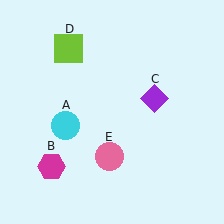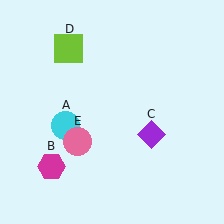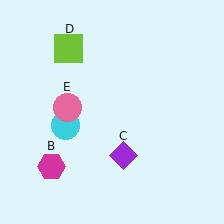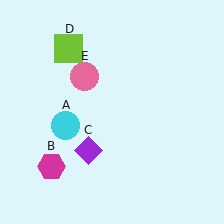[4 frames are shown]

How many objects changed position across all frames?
2 objects changed position: purple diamond (object C), pink circle (object E).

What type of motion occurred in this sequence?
The purple diamond (object C), pink circle (object E) rotated clockwise around the center of the scene.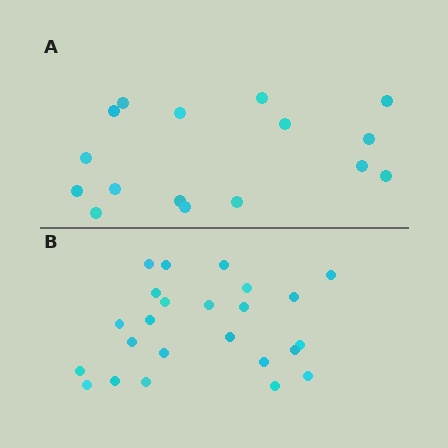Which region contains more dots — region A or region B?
Region B (the bottom region) has more dots.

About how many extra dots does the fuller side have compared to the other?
Region B has roughly 8 or so more dots than region A.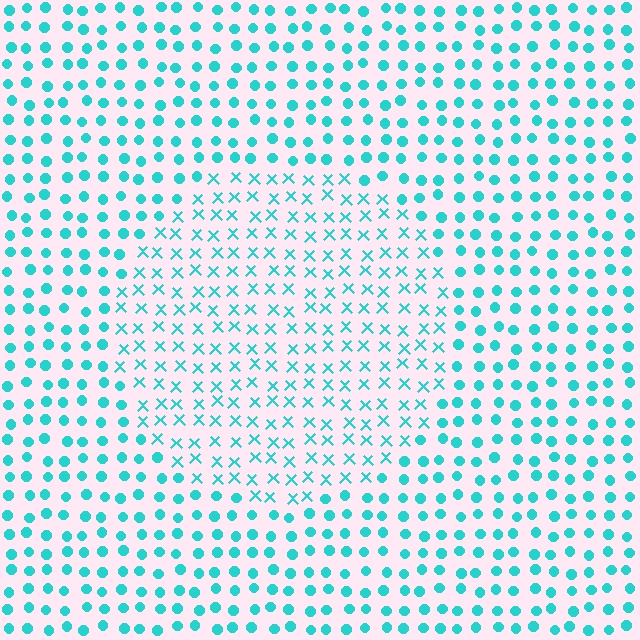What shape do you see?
I see a circle.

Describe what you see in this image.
The image is filled with small cyan elements arranged in a uniform grid. A circle-shaped region contains X marks, while the surrounding area contains circles. The boundary is defined purely by the change in element shape.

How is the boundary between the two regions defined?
The boundary is defined by a change in element shape: X marks inside vs. circles outside. All elements share the same color and spacing.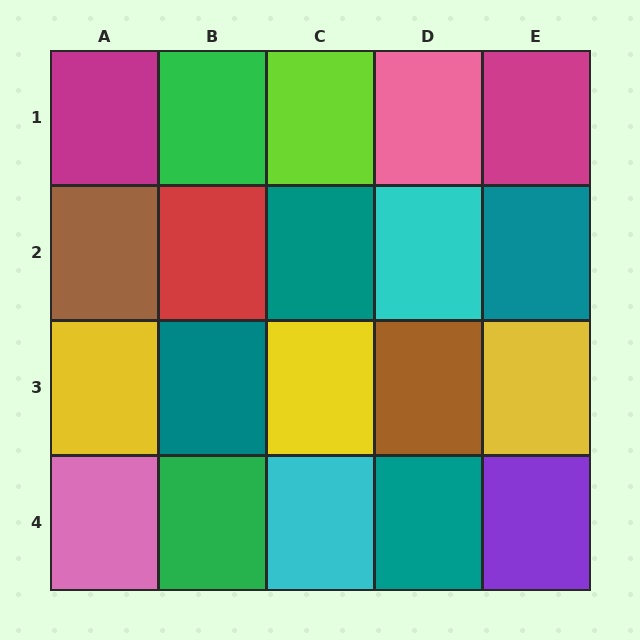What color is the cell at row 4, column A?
Pink.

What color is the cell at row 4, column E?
Purple.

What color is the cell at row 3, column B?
Teal.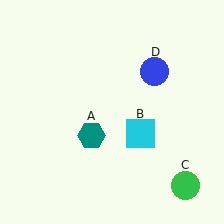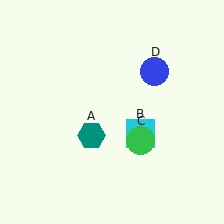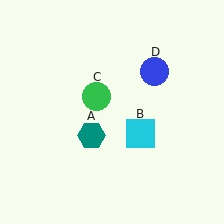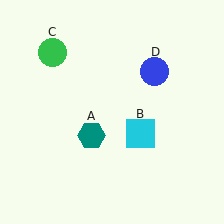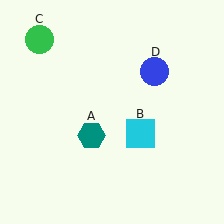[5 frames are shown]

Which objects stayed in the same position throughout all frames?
Teal hexagon (object A) and cyan square (object B) and blue circle (object D) remained stationary.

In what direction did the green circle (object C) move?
The green circle (object C) moved up and to the left.